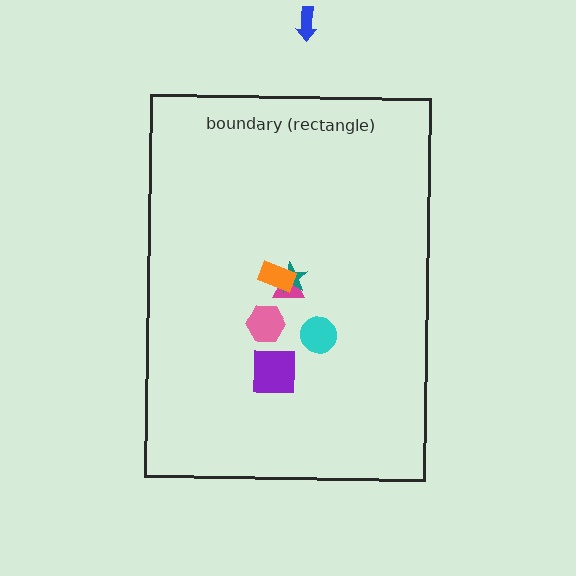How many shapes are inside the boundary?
6 inside, 1 outside.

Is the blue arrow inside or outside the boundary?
Outside.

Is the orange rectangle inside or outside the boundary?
Inside.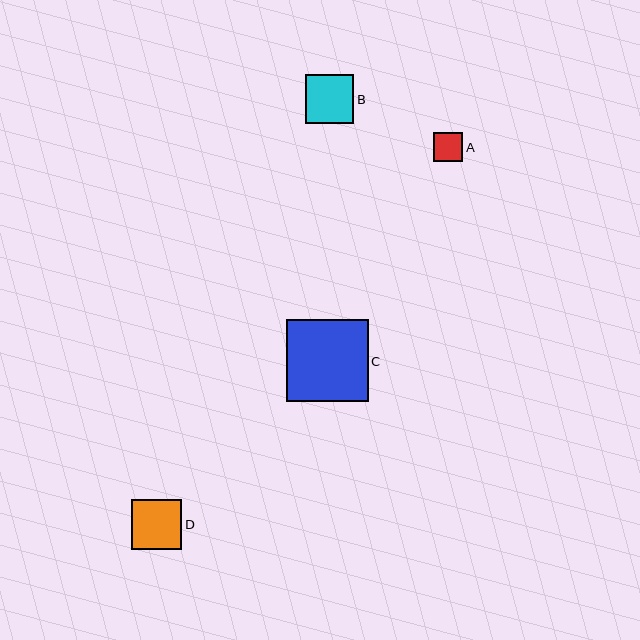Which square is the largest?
Square C is the largest with a size of approximately 82 pixels.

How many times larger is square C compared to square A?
Square C is approximately 2.8 times the size of square A.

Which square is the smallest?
Square A is the smallest with a size of approximately 29 pixels.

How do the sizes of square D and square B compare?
Square D and square B are approximately the same size.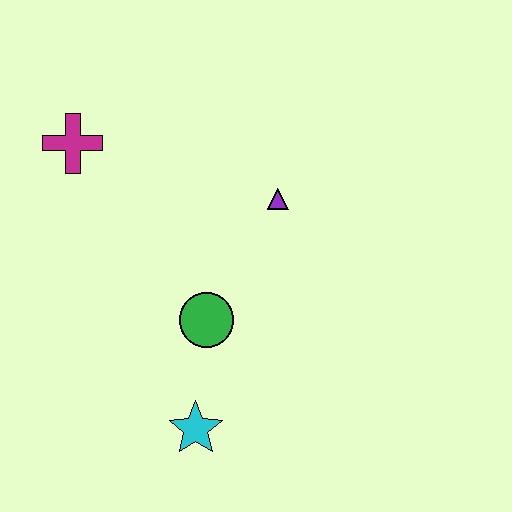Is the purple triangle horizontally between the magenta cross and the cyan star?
No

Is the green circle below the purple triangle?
Yes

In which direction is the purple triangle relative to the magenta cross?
The purple triangle is to the right of the magenta cross.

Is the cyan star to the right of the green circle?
No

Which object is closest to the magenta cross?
The purple triangle is closest to the magenta cross.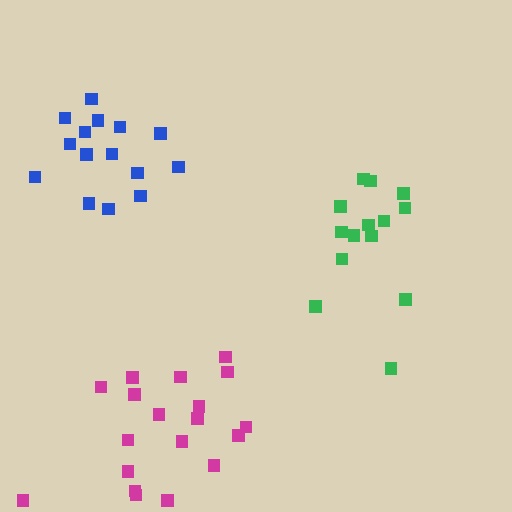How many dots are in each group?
Group 1: 14 dots, Group 2: 15 dots, Group 3: 19 dots (48 total).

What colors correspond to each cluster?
The clusters are colored: green, blue, magenta.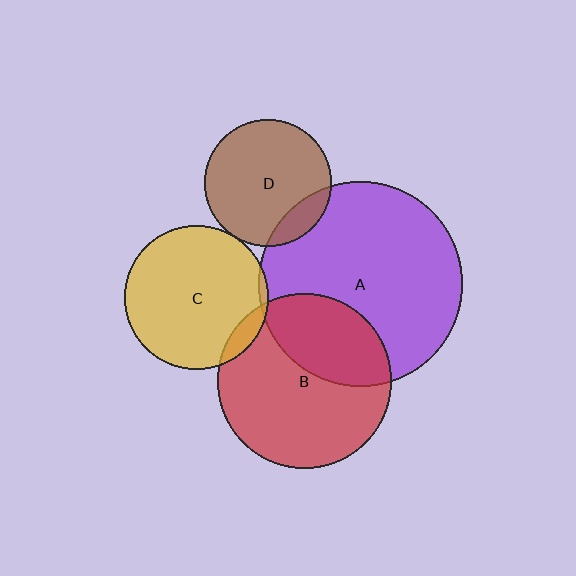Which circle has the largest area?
Circle A (purple).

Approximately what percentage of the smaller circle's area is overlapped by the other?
Approximately 5%.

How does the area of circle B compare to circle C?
Approximately 1.5 times.